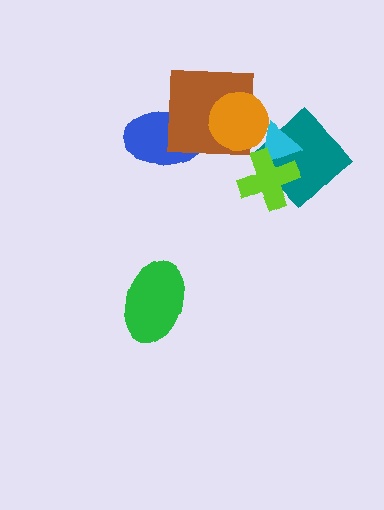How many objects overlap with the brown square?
2 objects overlap with the brown square.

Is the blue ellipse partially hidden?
Yes, it is partially covered by another shape.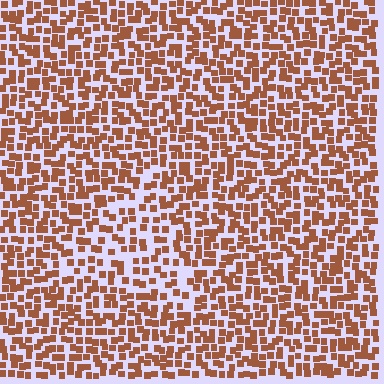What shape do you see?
I see a triangle.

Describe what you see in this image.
The image contains small brown elements arranged at two different densities. A triangle-shaped region is visible where the elements are less densely packed than the surrounding area.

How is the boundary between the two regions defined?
The boundary is defined by a change in element density (approximately 1.6x ratio). All elements are the same color, size, and shape.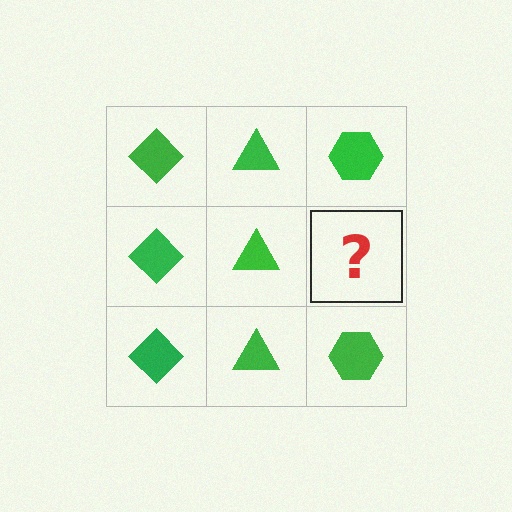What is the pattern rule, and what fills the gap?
The rule is that each column has a consistent shape. The gap should be filled with a green hexagon.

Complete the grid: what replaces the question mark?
The question mark should be replaced with a green hexagon.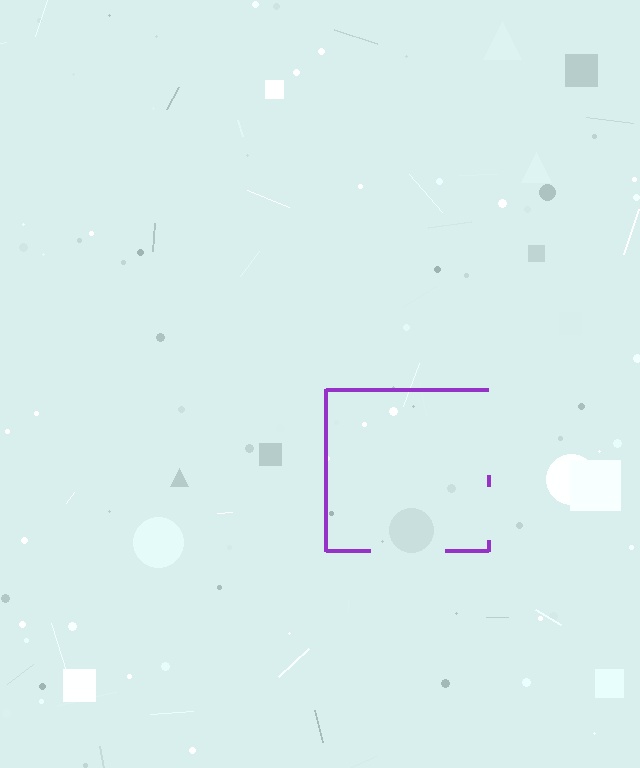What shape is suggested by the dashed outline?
The dashed outline suggests a square.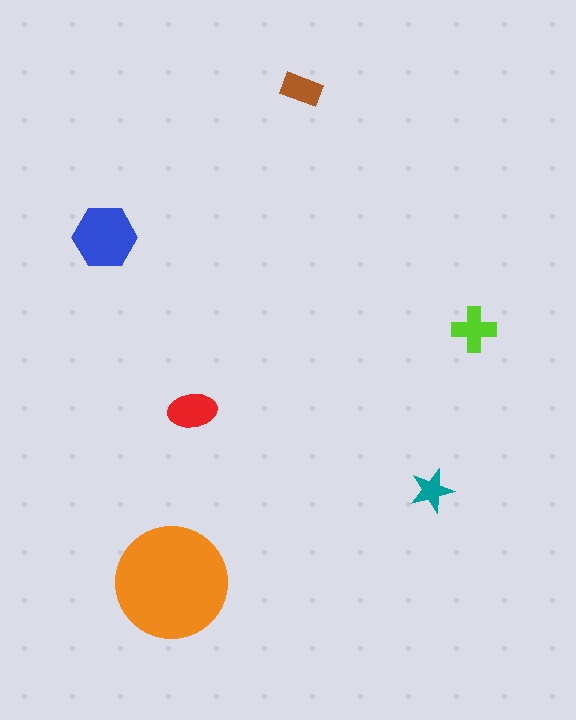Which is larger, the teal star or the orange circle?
The orange circle.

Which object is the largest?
The orange circle.